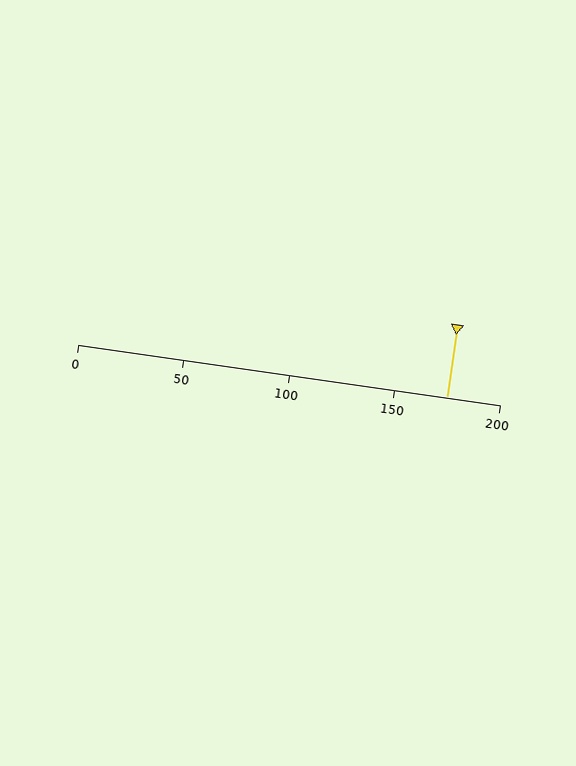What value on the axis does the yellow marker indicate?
The marker indicates approximately 175.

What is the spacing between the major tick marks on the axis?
The major ticks are spaced 50 apart.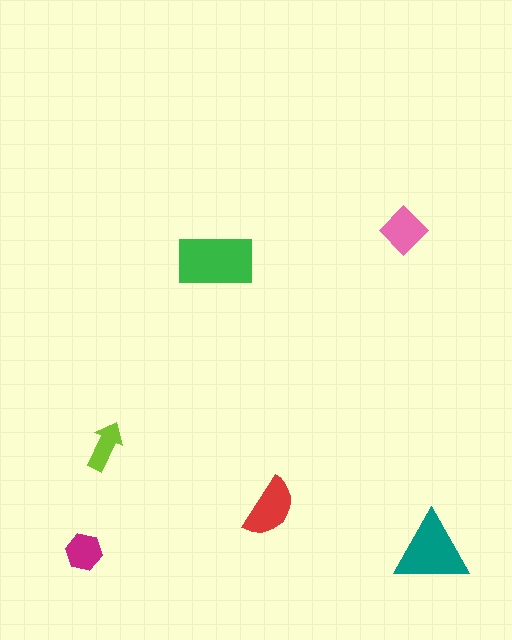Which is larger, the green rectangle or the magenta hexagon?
The green rectangle.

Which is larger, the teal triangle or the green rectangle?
The green rectangle.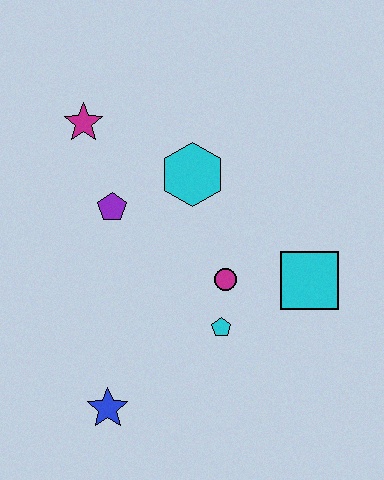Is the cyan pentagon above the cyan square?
No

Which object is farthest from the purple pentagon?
The cyan square is farthest from the purple pentagon.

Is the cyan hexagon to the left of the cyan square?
Yes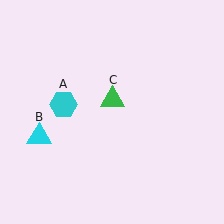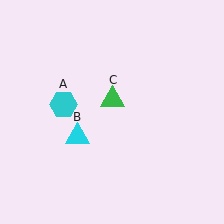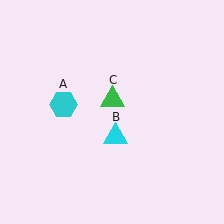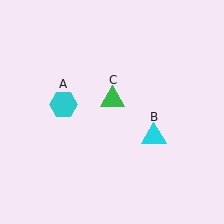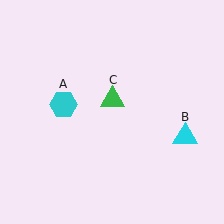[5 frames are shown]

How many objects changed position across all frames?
1 object changed position: cyan triangle (object B).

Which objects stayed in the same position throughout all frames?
Cyan hexagon (object A) and green triangle (object C) remained stationary.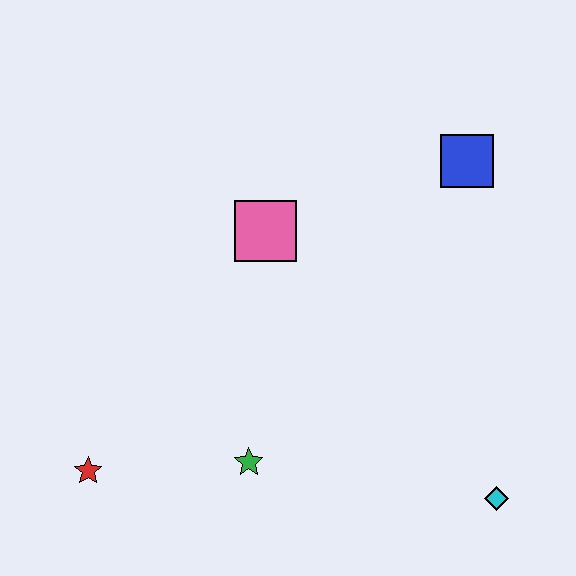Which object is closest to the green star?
The red star is closest to the green star.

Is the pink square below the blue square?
Yes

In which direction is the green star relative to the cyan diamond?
The green star is to the left of the cyan diamond.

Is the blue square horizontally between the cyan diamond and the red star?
Yes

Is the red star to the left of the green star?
Yes